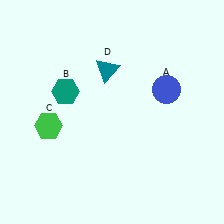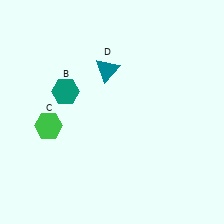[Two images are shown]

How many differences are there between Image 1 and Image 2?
There is 1 difference between the two images.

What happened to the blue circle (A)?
The blue circle (A) was removed in Image 2. It was in the top-right area of Image 1.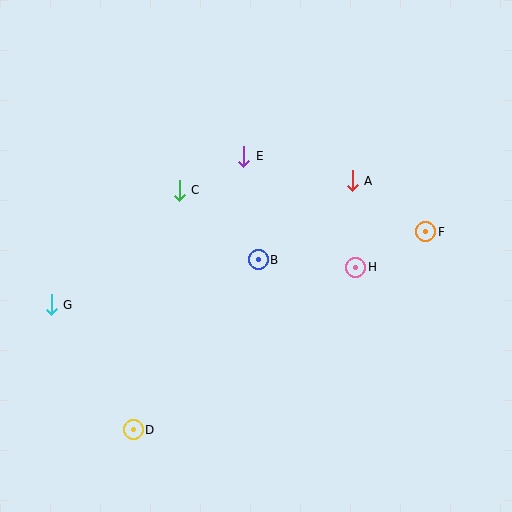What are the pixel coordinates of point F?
Point F is at (426, 232).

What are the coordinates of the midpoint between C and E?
The midpoint between C and E is at (211, 173).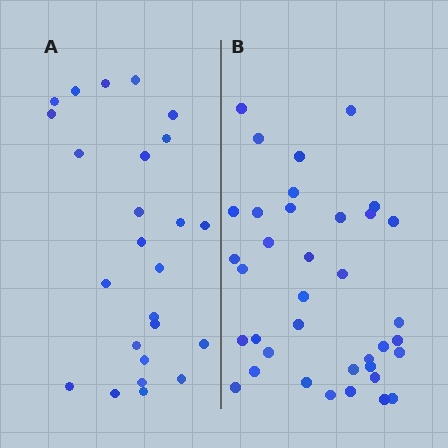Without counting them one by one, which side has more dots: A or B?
Region B (the right region) has more dots.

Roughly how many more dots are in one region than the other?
Region B has roughly 12 or so more dots than region A.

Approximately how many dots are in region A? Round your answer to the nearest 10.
About 20 dots. (The exact count is 25, which rounds to 20.)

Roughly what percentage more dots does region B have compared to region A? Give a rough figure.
About 50% more.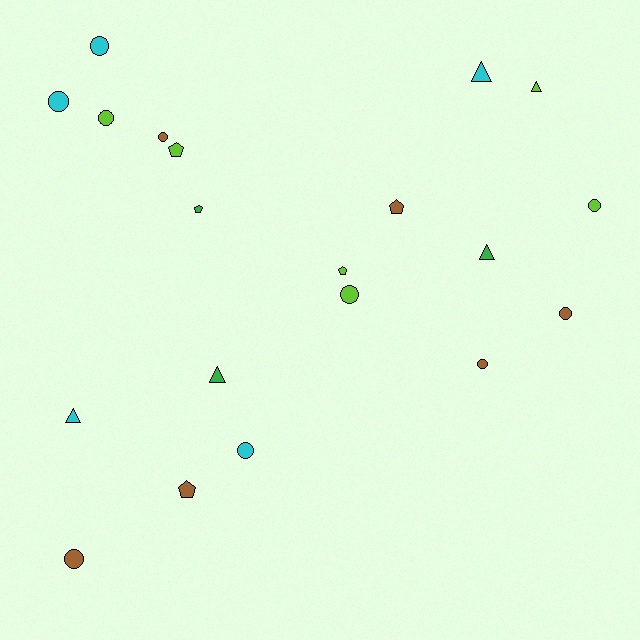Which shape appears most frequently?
Circle, with 10 objects.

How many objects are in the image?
There are 20 objects.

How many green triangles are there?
There are 2 green triangles.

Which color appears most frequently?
Lime, with 6 objects.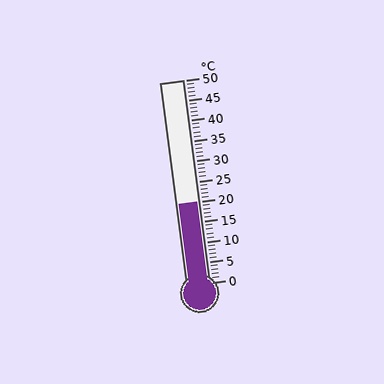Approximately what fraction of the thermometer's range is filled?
The thermometer is filled to approximately 40% of its range.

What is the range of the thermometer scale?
The thermometer scale ranges from 0°C to 50°C.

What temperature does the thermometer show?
The thermometer shows approximately 20°C.